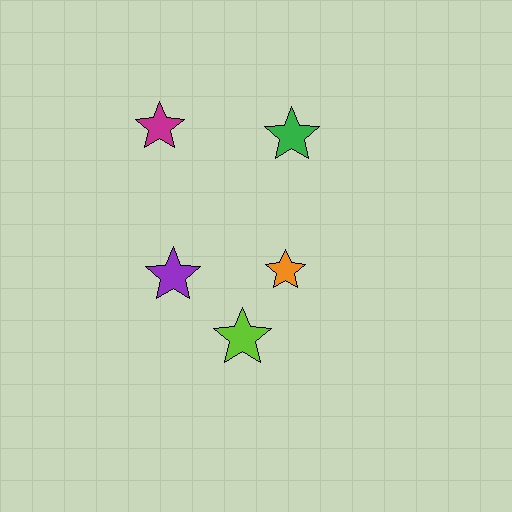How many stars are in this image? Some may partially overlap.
There are 5 stars.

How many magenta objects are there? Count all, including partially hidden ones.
There is 1 magenta object.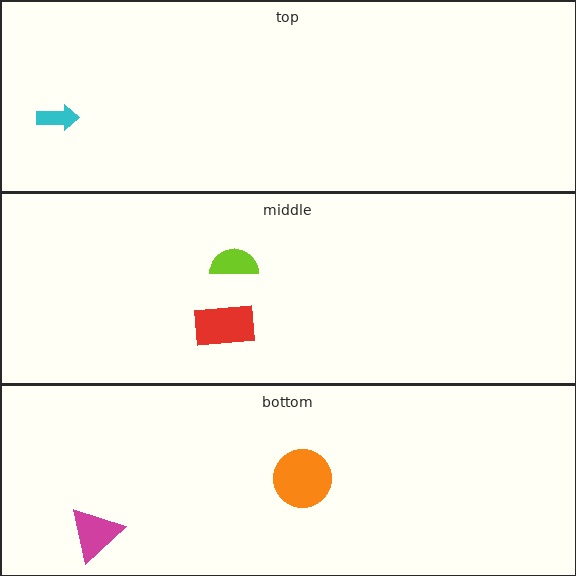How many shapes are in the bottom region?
2.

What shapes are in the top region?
The cyan arrow.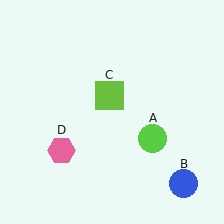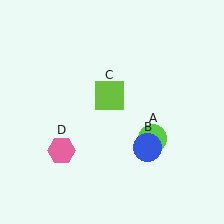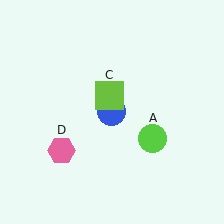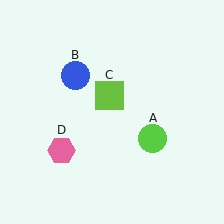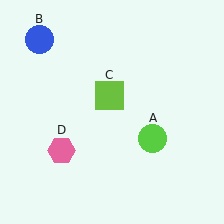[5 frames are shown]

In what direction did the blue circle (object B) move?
The blue circle (object B) moved up and to the left.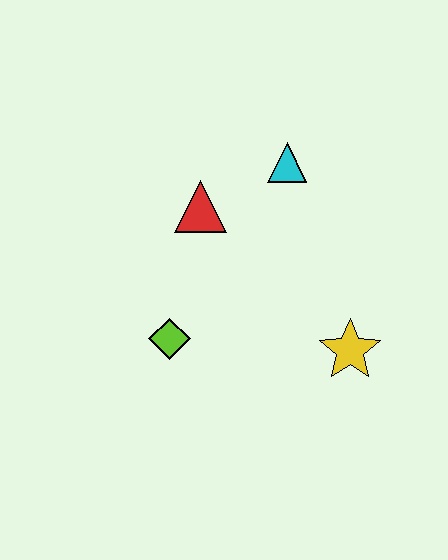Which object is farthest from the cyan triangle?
The lime diamond is farthest from the cyan triangle.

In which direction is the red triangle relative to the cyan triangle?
The red triangle is to the left of the cyan triangle.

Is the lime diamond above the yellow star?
Yes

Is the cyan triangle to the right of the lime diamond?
Yes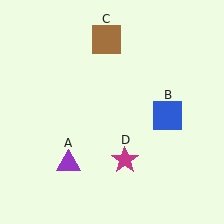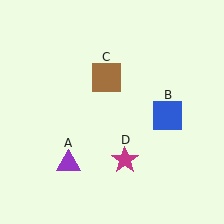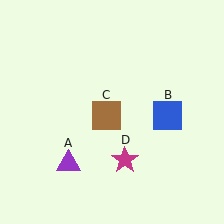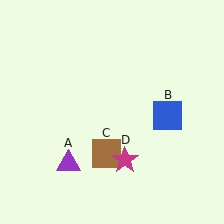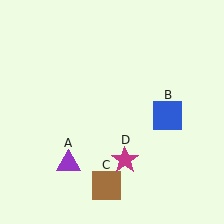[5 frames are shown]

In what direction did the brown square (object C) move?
The brown square (object C) moved down.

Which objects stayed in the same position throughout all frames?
Purple triangle (object A) and blue square (object B) and magenta star (object D) remained stationary.